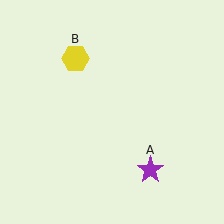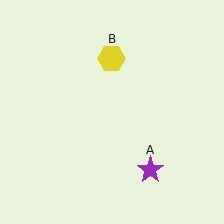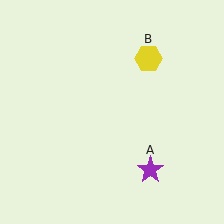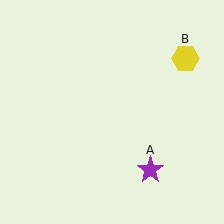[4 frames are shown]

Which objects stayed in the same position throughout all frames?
Purple star (object A) remained stationary.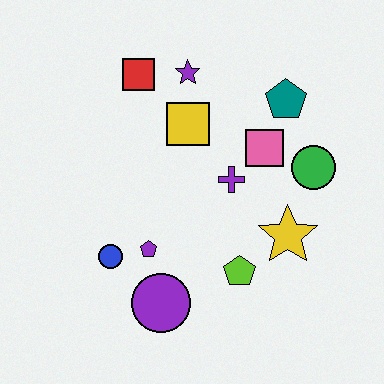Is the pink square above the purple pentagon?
Yes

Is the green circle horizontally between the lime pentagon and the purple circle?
No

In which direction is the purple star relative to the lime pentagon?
The purple star is above the lime pentagon.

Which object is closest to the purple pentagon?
The blue circle is closest to the purple pentagon.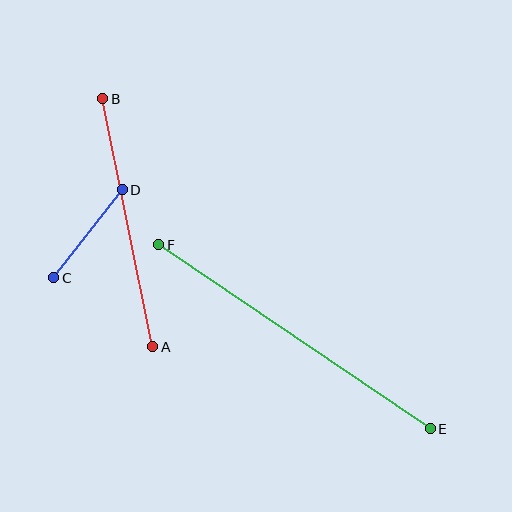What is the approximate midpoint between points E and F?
The midpoint is at approximately (295, 337) pixels.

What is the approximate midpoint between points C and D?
The midpoint is at approximately (88, 234) pixels.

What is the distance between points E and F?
The distance is approximately 328 pixels.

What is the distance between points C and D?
The distance is approximately 112 pixels.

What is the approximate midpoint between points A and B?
The midpoint is at approximately (128, 223) pixels.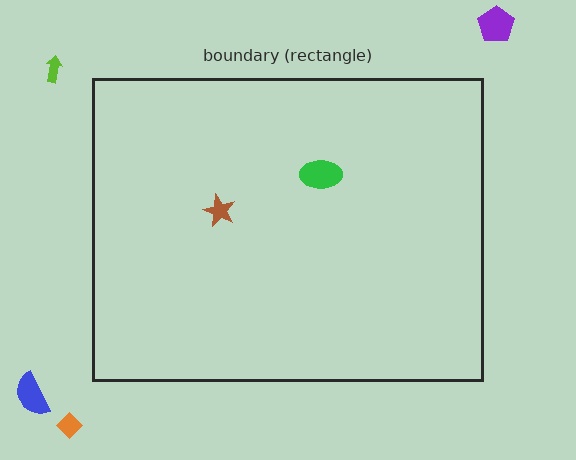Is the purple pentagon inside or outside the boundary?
Outside.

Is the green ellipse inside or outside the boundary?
Inside.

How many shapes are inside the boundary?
2 inside, 4 outside.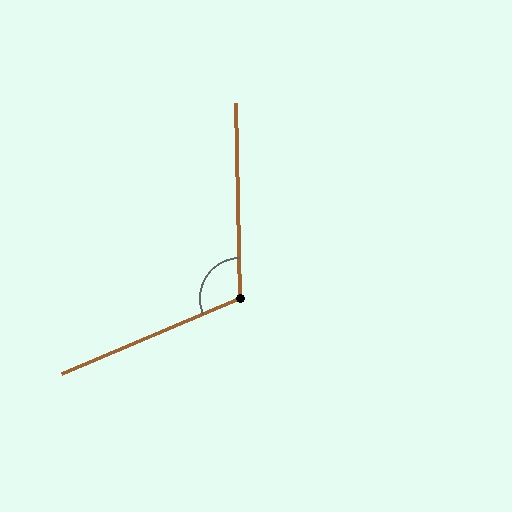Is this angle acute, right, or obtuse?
It is obtuse.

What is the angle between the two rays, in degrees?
Approximately 112 degrees.